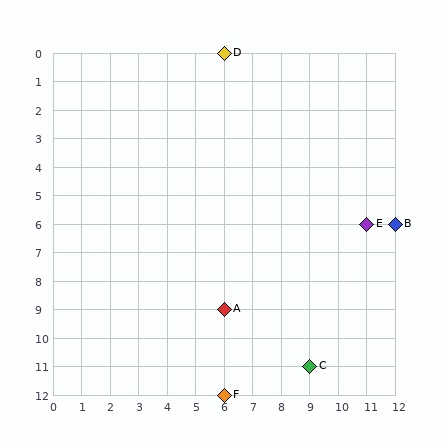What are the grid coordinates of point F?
Point F is at grid coordinates (6, 12).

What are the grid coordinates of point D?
Point D is at grid coordinates (6, 0).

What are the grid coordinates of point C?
Point C is at grid coordinates (9, 11).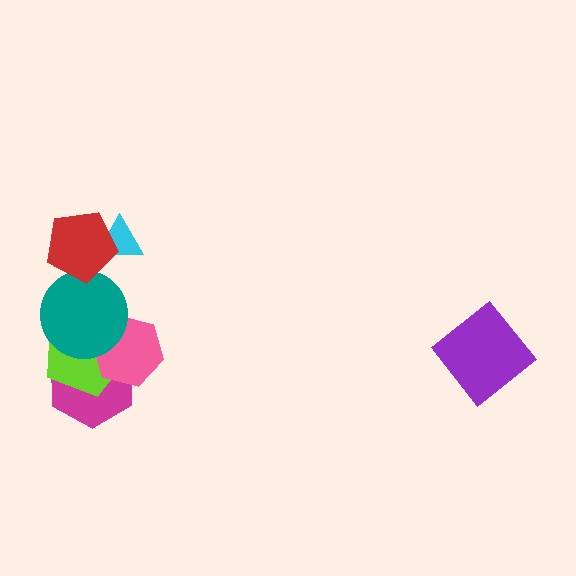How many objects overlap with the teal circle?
4 objects overlap with the teal circle.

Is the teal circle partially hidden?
Yes, it is partially covered by another shape.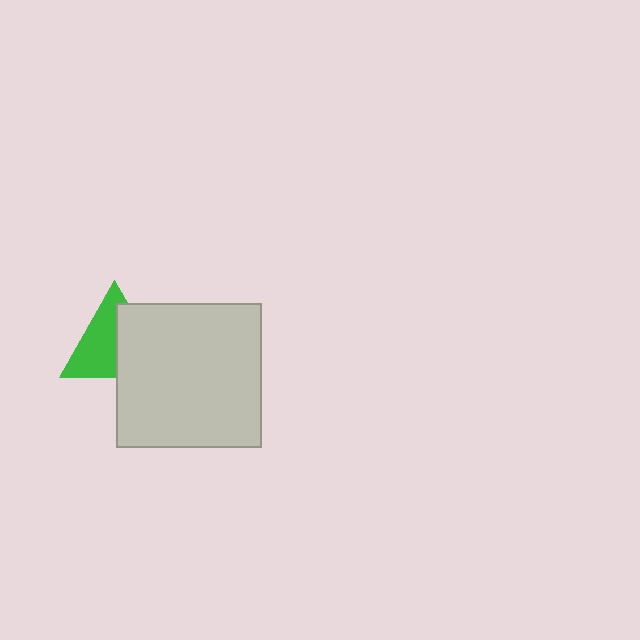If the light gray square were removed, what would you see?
You would see the complete green triangle.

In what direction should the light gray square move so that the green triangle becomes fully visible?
The light gray square should move right. That is the shortest direction to clear the overlap and leave the green triangle fully visible.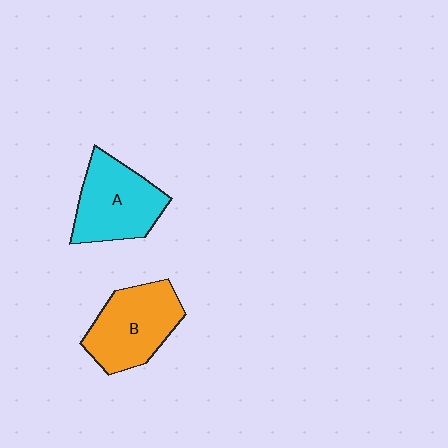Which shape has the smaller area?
Shape A (cyan).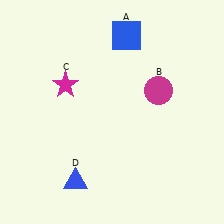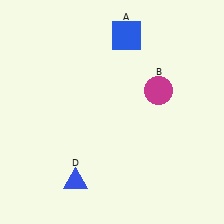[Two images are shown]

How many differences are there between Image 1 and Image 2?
There is 1 difference between the two images.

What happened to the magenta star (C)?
The magenta star (C) was removed in Image 2. It was in the top-left area of Image 1.